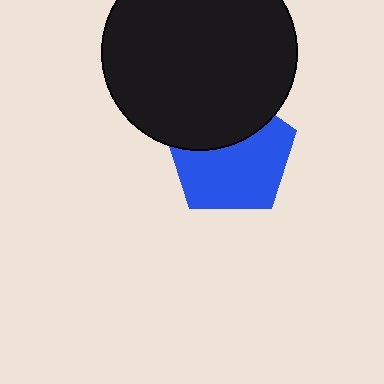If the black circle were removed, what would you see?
You would see the complete blue pentagon.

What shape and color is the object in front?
The object in front is a black circle.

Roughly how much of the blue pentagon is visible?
About half of it is visible (roughly 63%).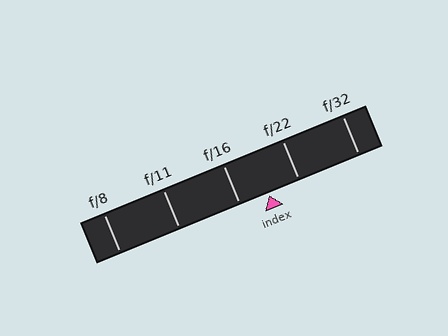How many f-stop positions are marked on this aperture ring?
There are 5 f-stop positions marked.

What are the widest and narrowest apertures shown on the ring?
The widest aperture shown is f/8 and the narrowest is f/32.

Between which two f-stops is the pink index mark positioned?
The index mark is between f/16 and f/22.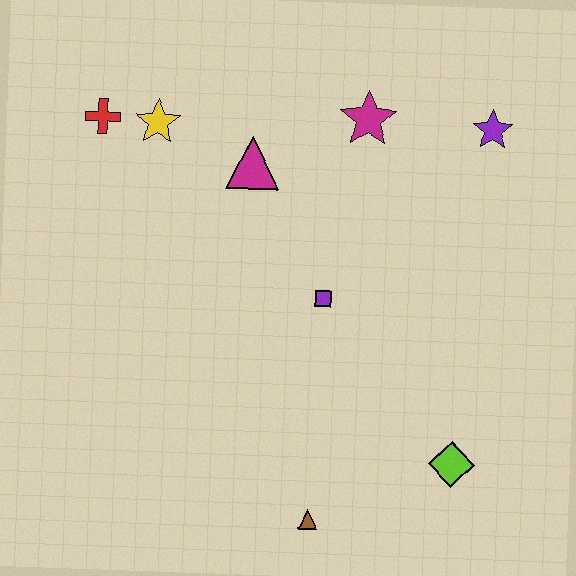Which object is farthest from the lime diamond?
The red cross is farthest from the lime diamond.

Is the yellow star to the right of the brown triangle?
No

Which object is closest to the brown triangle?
The lime diamond is closest to the brown triangle.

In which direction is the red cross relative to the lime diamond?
The red cross is to the left of the lime diamond.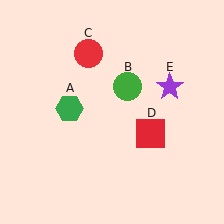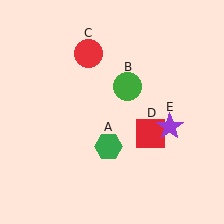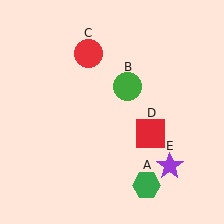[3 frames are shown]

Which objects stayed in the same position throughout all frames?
Green circle (object B) and red circle (object C) and red square (object D) remained stationary.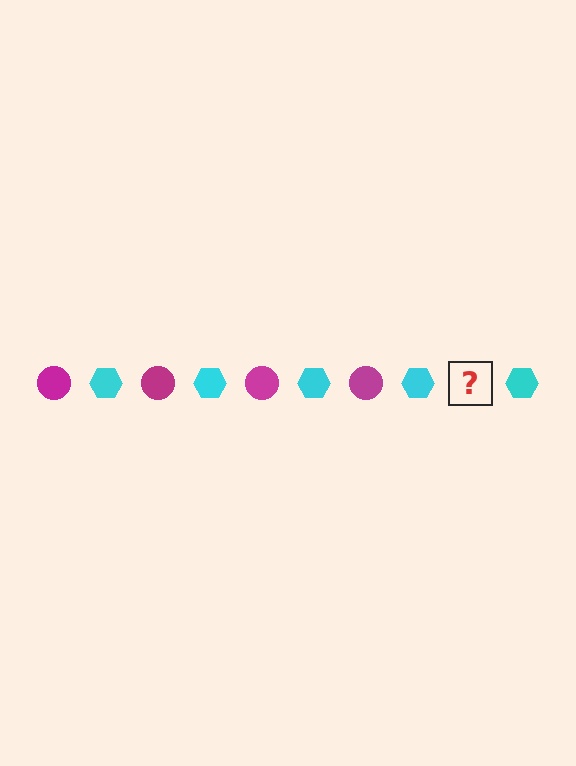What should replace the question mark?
The question mark should be replaced with a magenta circle.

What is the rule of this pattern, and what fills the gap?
The rule is that the pattern alternates between magenta circle and cyan hexagon. The gap should be filled with a magenta circle.